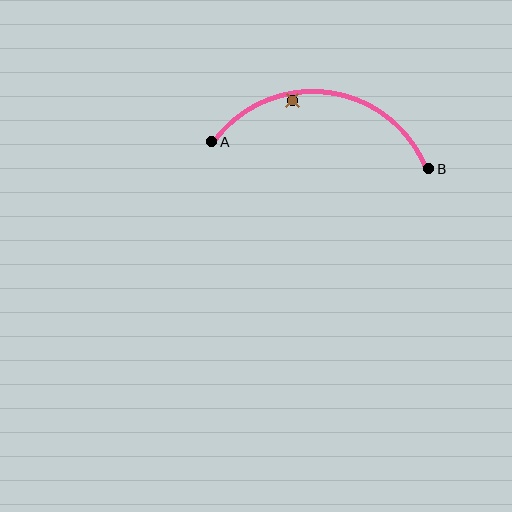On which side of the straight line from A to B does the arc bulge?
The arc bulges above the straight line connecting A and B.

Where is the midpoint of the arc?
The arc midpoint is the point on the curve farthest from the straight line joining A and B. It sits above that line.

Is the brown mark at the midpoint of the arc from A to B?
No — the brown mark does not lie on the arc at all. It sits slightly inside the curve.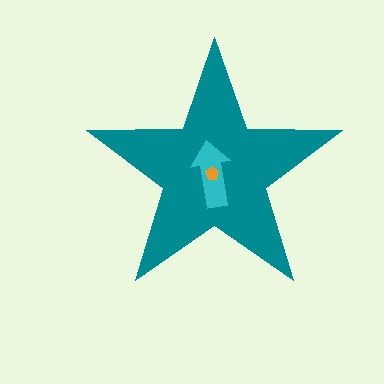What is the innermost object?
The orange pentagon.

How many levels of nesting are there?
3.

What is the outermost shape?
The teal star.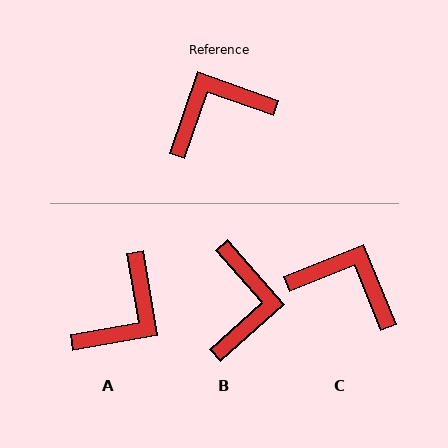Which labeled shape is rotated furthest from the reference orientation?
A, about 151 degrees away.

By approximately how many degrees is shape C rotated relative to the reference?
Approximately 49 degrees clockwise.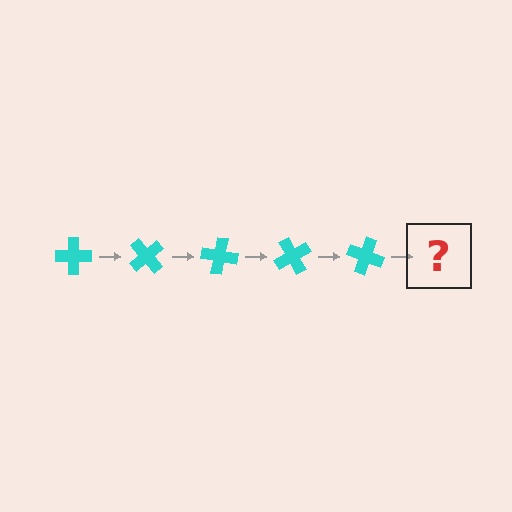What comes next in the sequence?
The next element should be a cyan cross rotated 250 degrees.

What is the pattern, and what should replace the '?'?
The pattern is that the cross rotates 50 degrees each step. The '?' should be a cyan cross rotated 250 degrees.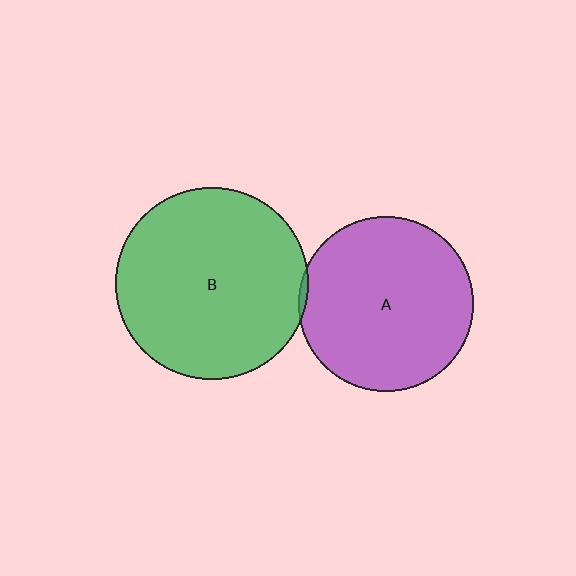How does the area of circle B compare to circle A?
Approximately 1.2 times.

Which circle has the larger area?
Circle B (green).